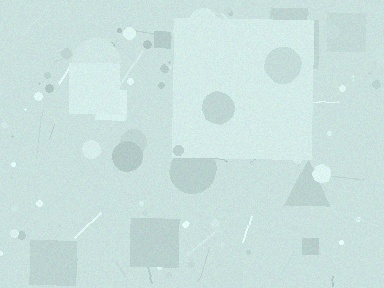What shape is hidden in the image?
A square is hidden in the image.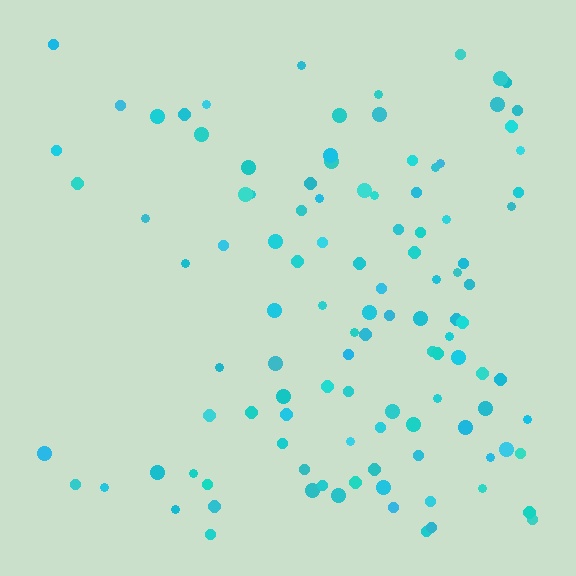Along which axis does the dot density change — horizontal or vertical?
Horizontal.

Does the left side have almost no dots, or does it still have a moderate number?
Still a moderate number, just noticeably fewer than the right.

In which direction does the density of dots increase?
From left to right, with the right side densest.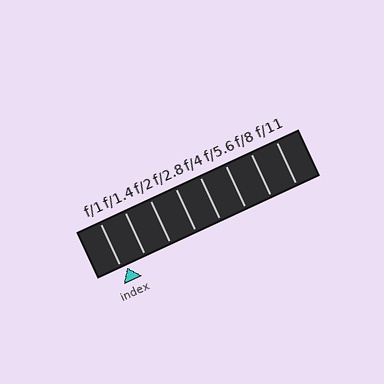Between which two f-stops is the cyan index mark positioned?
The index mark is between f/1 and f/1.4.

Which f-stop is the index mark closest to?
The index mark is closest to f/1.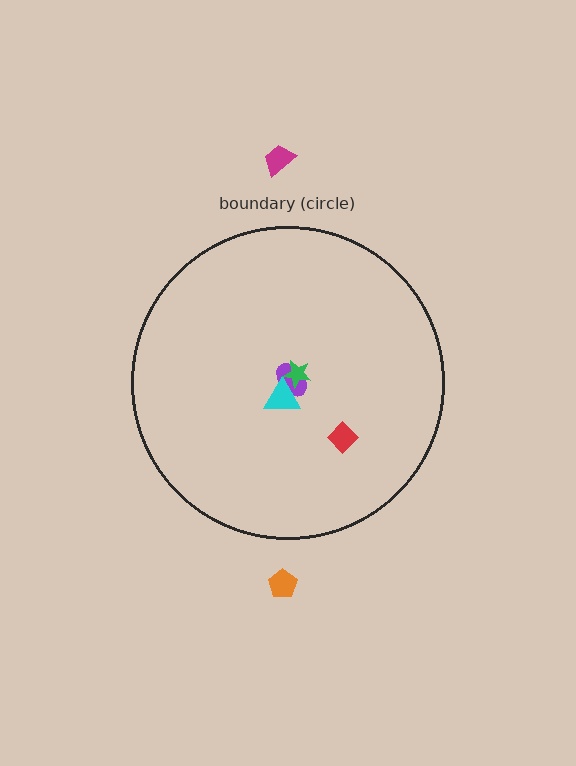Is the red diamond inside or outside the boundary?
Inside.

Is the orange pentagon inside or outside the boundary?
Outside.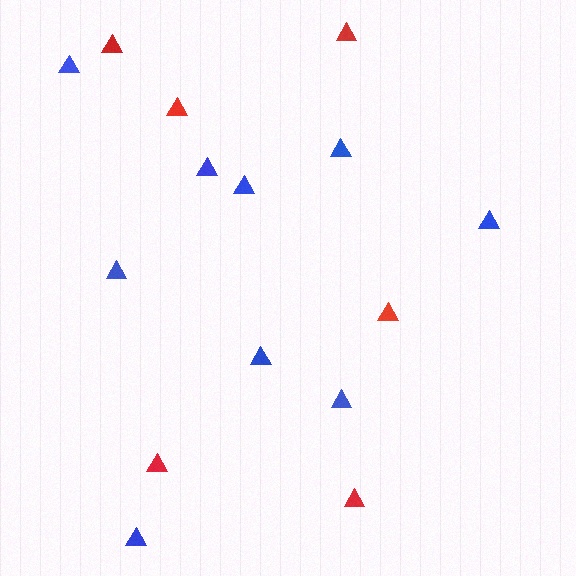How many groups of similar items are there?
There are 2 groups: one group of red triangles (6) and one group of blue triangles (9).